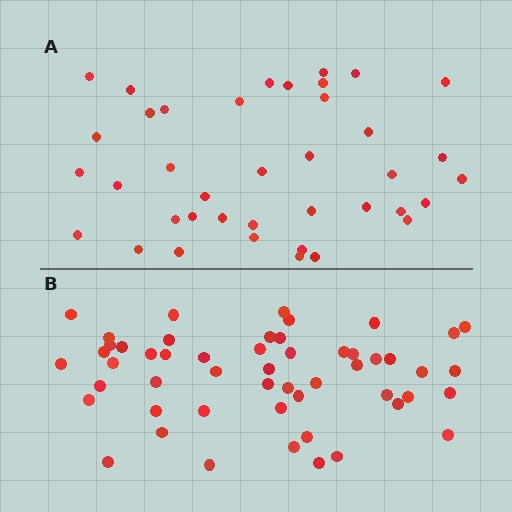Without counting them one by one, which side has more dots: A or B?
Region B (the bottom region) has more dots.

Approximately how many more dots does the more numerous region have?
Region B has approximately 15 more dots than region A.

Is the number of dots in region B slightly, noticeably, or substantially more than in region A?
Region B has noticeably more, but not dramatically so. The ratio is roughly 1.3 to 1.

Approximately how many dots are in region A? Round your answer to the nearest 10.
About 40 dots. (The exact count is 39, which rounds to 40.)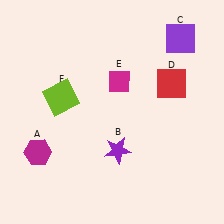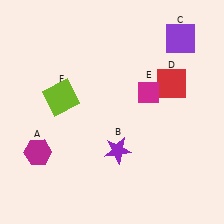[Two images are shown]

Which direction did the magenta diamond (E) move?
The magenta diamond (E) moved right.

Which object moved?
The magenta diamond (E) moved right.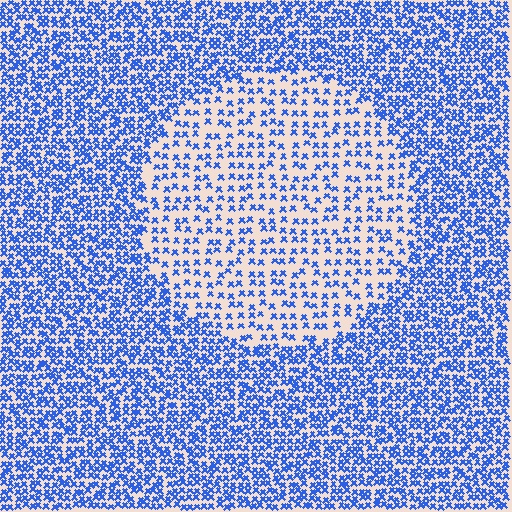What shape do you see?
I see a circle.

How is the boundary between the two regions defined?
The boundary is defined by a change in element density (approximately 2.2x ratio). All elements are the same color, size, and shape.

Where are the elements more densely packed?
The elements are more densely packed outside the circle boundary.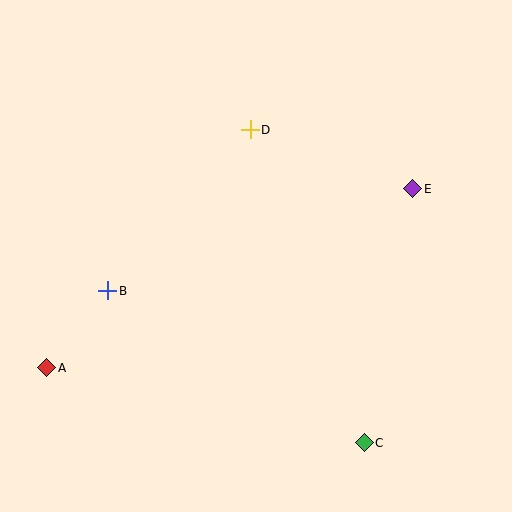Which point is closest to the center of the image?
Point D at (250, 130) is closest to the center.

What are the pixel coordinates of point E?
Point E is at (413, 189).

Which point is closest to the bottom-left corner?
Point A is closest to the bottom-left corner.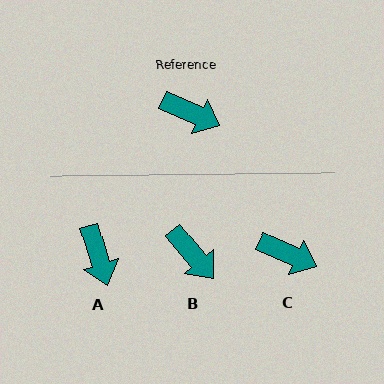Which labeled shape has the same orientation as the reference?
C.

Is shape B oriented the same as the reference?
No, it is off by about 26 degrees.